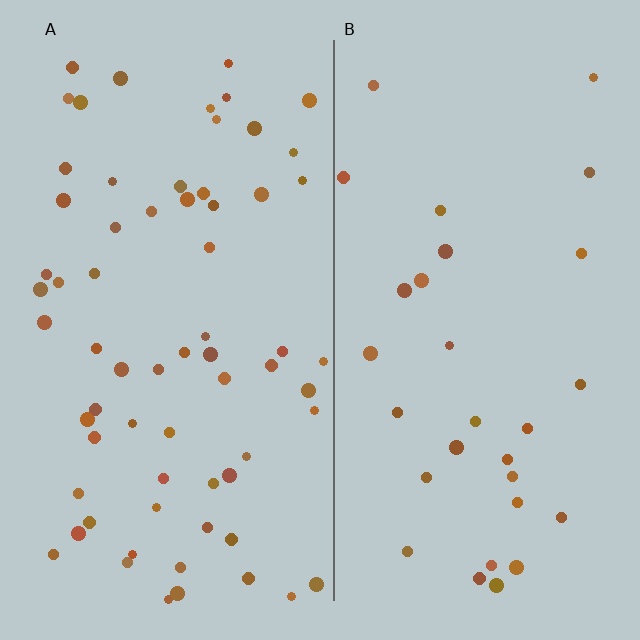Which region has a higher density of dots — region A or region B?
A (the left).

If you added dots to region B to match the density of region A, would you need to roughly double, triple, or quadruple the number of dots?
Approximately double.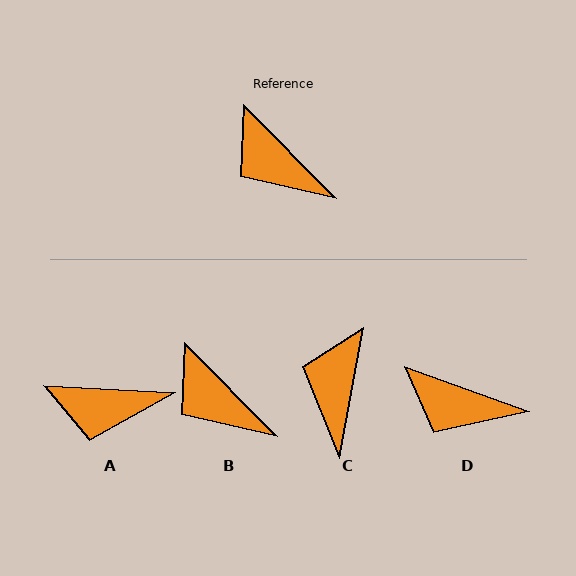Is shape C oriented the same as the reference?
No, it is off by about 55 degrees.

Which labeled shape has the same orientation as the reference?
B.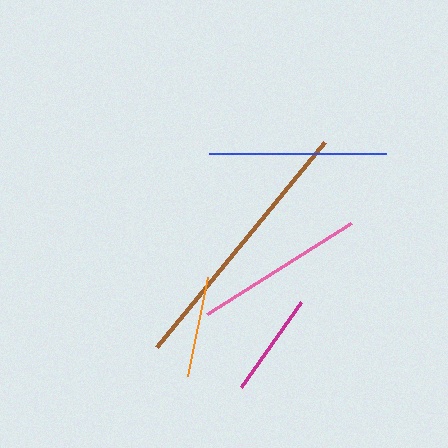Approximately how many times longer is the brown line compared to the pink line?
The brown line is approximately 1.5 times the length of the pink line.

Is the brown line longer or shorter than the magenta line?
The brown line is longer than the magenta line.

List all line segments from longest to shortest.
From longest to shortest: brown, blue, pink, magenta, orange.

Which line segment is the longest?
The brown line is the longest at approximately 265 pixels.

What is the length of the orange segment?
The orange segment is approximately 101 pixels long.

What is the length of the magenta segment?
The magenta segment is approximately 104 pixels long.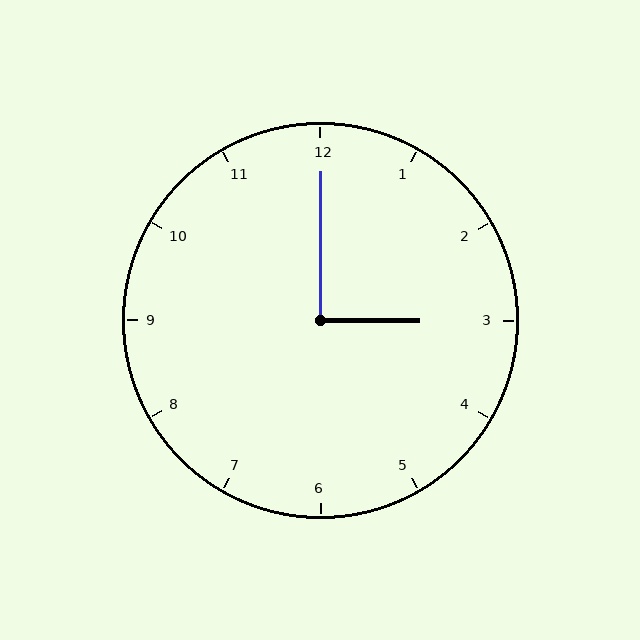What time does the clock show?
3:00.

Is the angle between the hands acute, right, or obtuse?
It is right.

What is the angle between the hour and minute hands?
Approximately 90 degrees.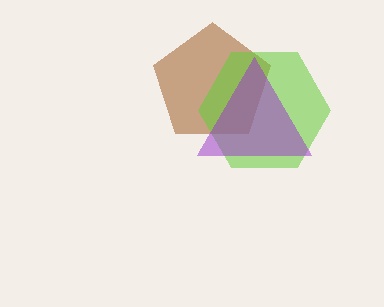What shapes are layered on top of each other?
The layered shapes are: a brown pentagon, a lime hexagon, a purple triangle.